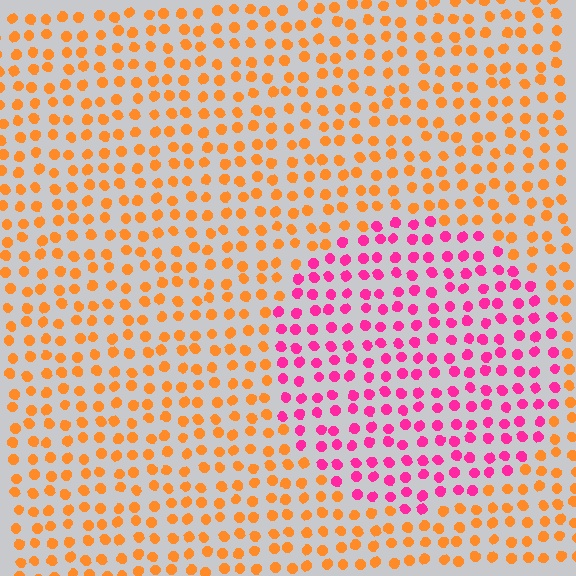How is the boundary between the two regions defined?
The boundary is defined purely by a slight shift in hue (about 61 degrees). Spacing, size, and orientation are identical on both sides.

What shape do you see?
I see a circle.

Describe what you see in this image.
The image is filled with small orange elements in a uniform arrangement. A circle-shaped region is visible where the elements are tinted to a slightly different hue, forming a subtle color boundary.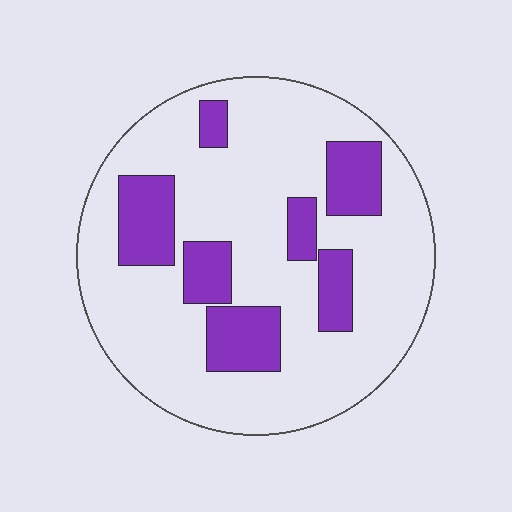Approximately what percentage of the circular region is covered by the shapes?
Approximately 25%.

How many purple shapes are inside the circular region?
7.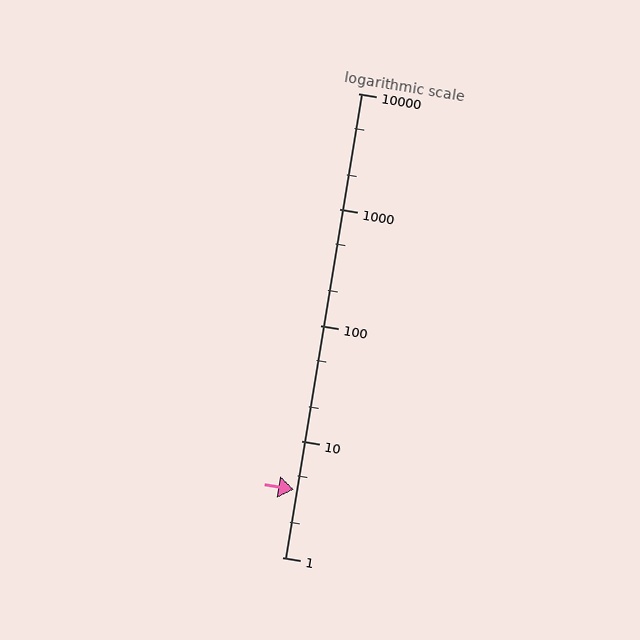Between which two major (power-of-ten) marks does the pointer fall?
The pointer is between 1 and 10.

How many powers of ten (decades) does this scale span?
The scale spans 4 decades, from 1 to 10000.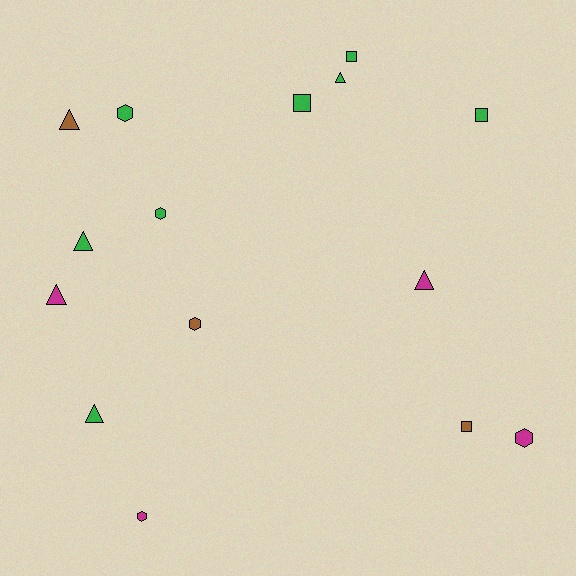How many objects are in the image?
There are 15 objects.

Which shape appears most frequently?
Triangle, with 6 objects.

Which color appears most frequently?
Green, with 8 objects.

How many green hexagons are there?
There are 2 green hexagons.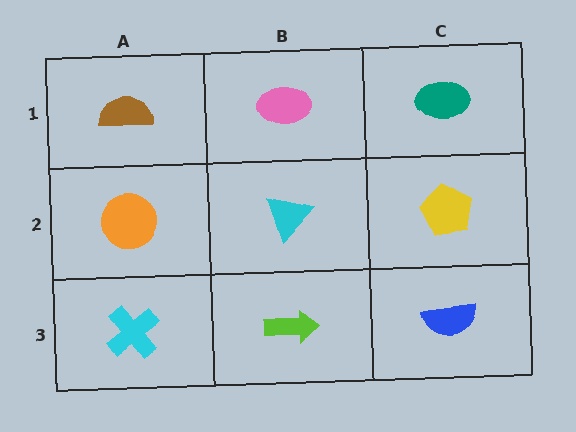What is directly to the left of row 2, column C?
A cyan triangle.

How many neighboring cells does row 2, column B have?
4.